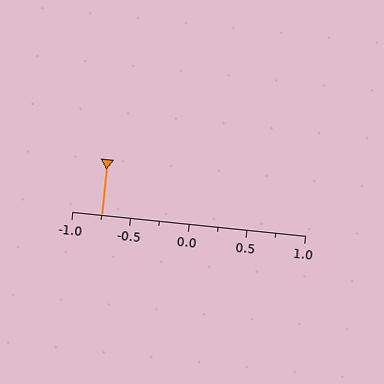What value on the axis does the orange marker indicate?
The marker indicates approximately -0.75.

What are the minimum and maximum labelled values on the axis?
The axis runs from -1.0 to 1.0.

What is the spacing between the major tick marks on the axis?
The major ticks are spaced 0.5 apart.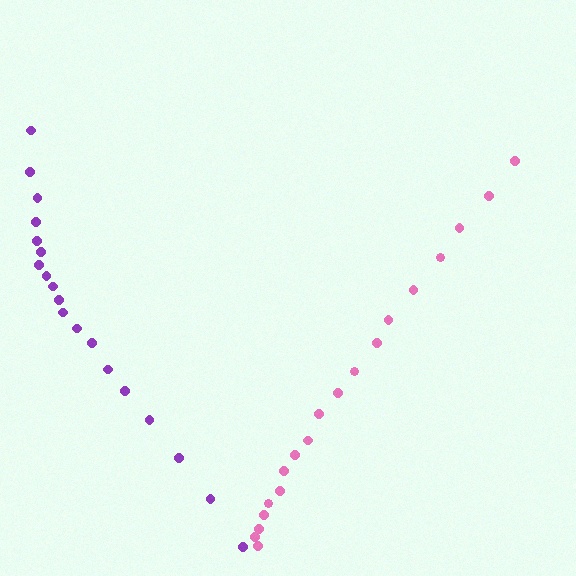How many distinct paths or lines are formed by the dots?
There are 2 distinct paths.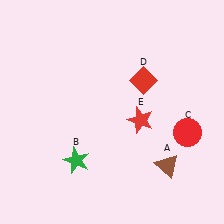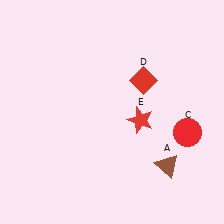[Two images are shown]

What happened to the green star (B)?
The green star (B) was removed in Image 2. It was in the bottom-left area of Image 1.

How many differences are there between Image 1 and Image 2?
There is 1 difference between the two images.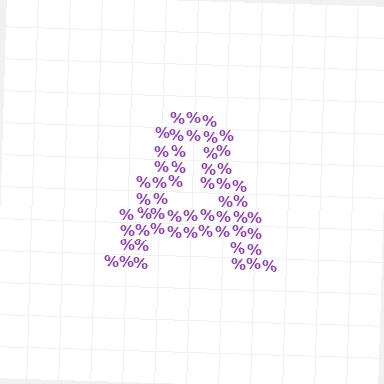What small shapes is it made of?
It is made of small percent signs.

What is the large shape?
The large shape is the letter A.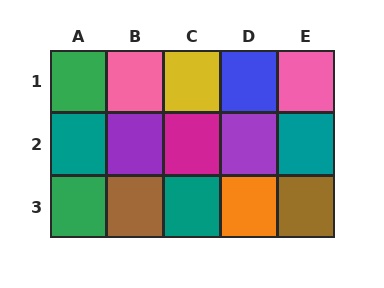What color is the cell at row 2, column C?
Magenta.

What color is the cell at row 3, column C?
Teal.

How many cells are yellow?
1 cell is yellow.